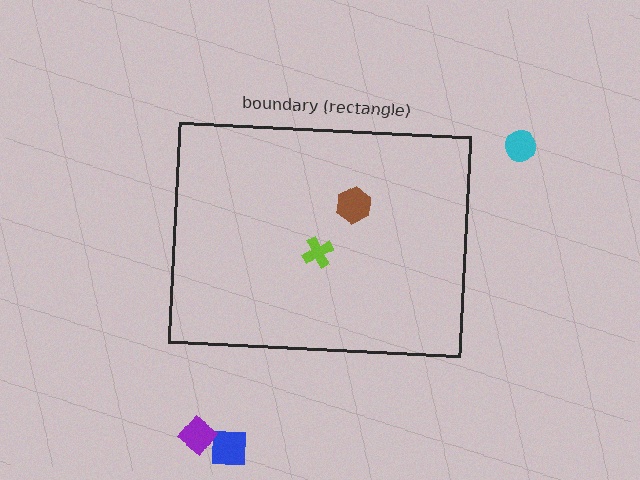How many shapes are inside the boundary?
2 inside, 3 outside.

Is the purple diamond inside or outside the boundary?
Outside.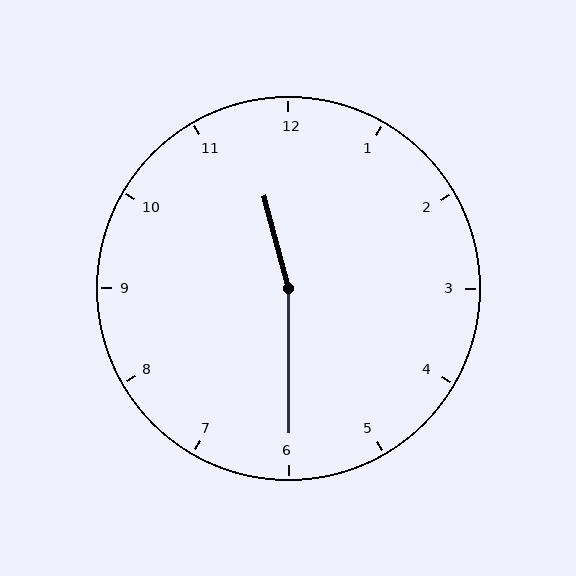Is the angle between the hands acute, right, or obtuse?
It is obtuse.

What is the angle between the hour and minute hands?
Approximately 165 degrees.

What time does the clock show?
11:30.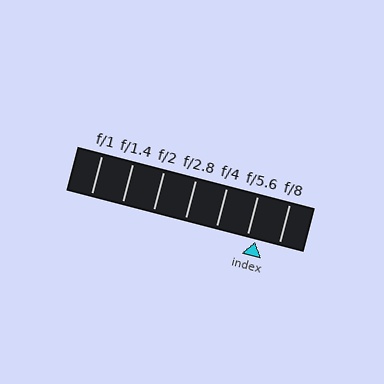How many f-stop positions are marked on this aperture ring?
There are 7 f-stop positions marked.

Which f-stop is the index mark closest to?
The index mark is closest to f/5.6.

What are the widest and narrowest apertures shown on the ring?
The widest aperture shown is f/1 and the narrowest is f/8.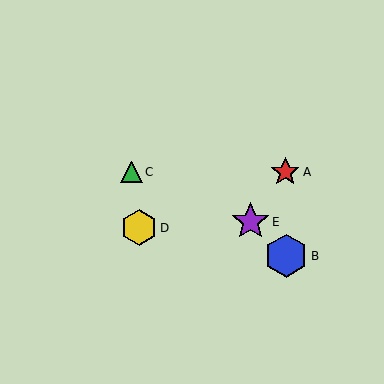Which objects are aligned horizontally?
Objects A, C are aligned horizontally.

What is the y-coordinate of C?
Object C is at y≈172.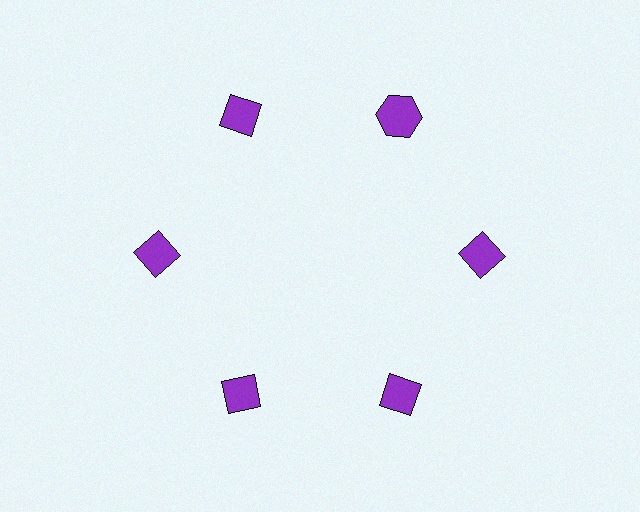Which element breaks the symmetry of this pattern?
The purple hexagon at roughly the 1 o'clock position breaks the symmetry. All other shapes are purple diamonds.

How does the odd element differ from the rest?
It has a different shape: hexagon instead of diamond.